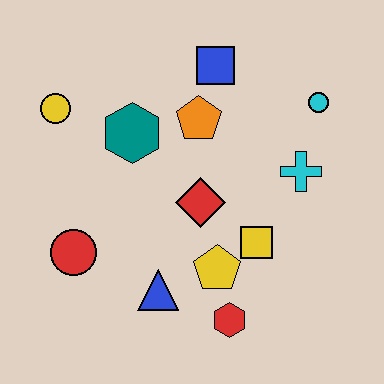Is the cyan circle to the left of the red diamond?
No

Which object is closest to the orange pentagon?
The blue square is closest to the orange pentagon.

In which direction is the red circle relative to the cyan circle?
The red circle is to the left of the cyan circle.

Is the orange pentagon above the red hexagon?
Yes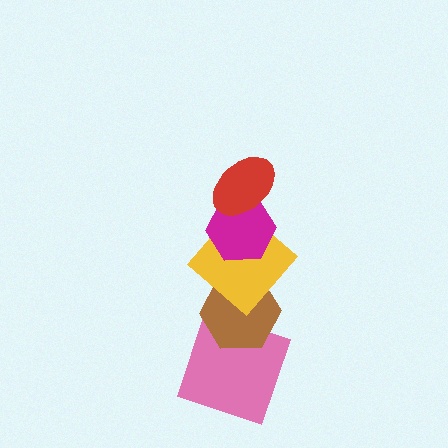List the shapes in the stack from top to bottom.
From top to bottom: the red ellipse, the magenta hexagon, the yellow diamond, the brown hexagon, the pink square.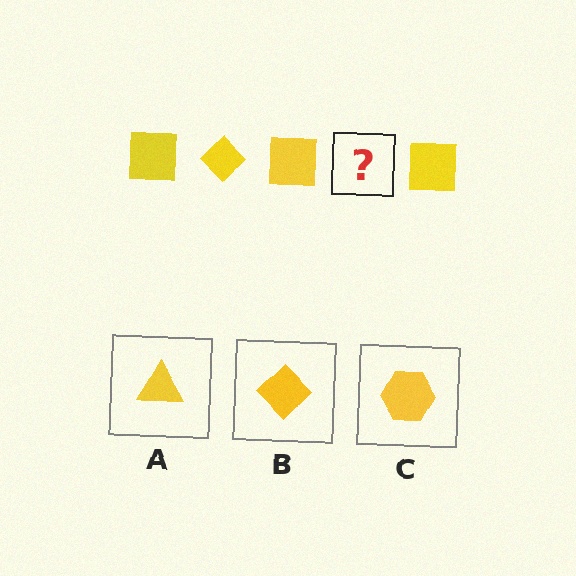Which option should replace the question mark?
Option B.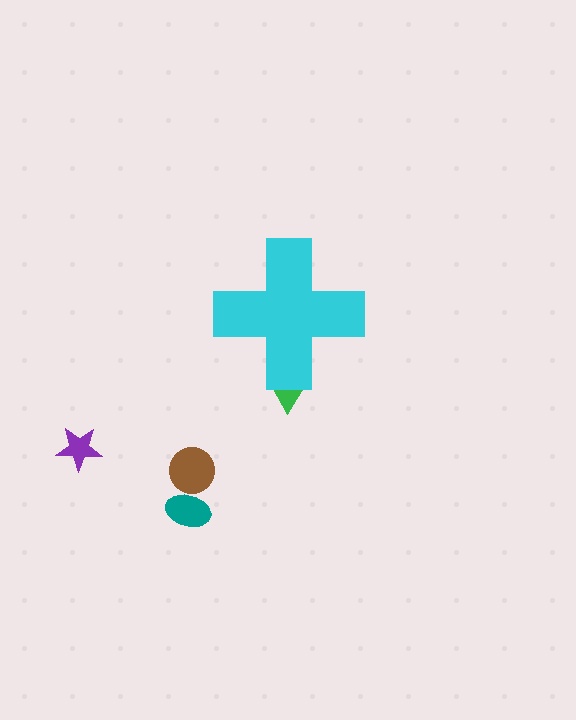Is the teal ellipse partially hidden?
No, the teal ellipse is fully visible.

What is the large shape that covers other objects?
A cyan cross.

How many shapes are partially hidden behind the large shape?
1 shape is partially hidden.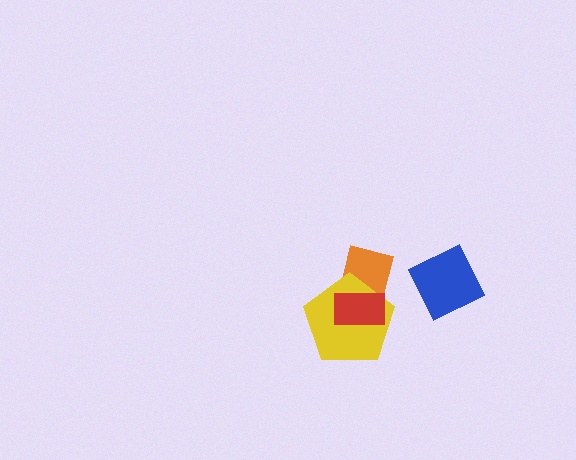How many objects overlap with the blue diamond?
0 objects overlap with the blue diamond.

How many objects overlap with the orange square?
2 objects overlap with the orange square.